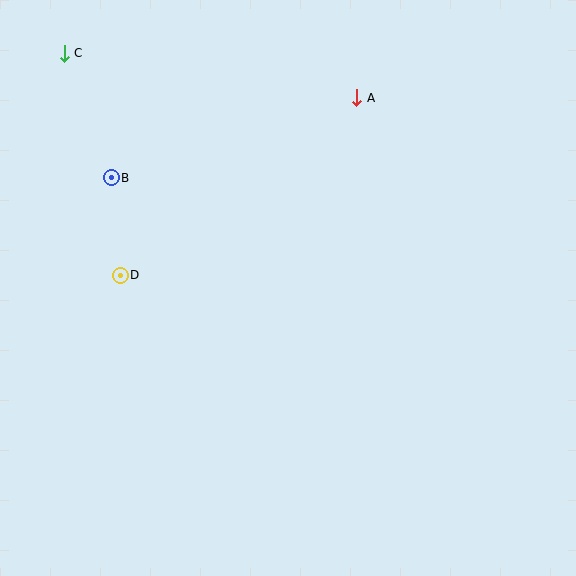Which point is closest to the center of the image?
Point D at (120, 275) is closest to the center.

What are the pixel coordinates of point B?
Point B is at (111, 178).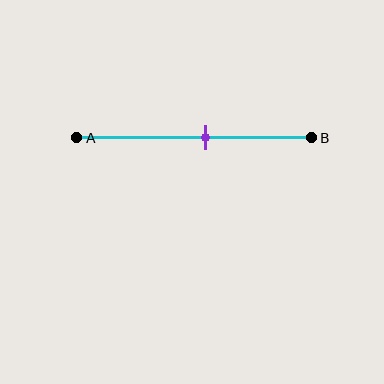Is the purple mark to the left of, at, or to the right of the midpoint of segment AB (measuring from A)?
The purple mark is to the right of the midpoint of segment AB.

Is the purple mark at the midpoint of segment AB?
No, the mark is at about 55% from A, not at the 50% midpoint.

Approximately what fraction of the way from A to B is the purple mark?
The purple mark is approximately 55% of the way from A to B.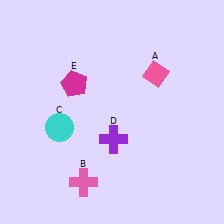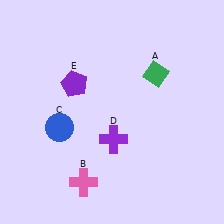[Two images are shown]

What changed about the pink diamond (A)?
In Image 1, A is pink. In Image 2, it changed to green.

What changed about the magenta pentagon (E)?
In Image 1, E is magenta. In Image 2, it changed to purple.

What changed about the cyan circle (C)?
In Image 1, C is cyan. In Image 2, it changed to blue.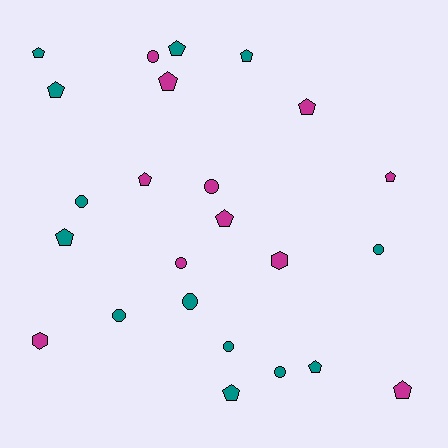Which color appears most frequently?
Teal, with 13 objects.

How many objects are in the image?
There are 24 objects.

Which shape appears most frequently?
Pentagon, with 13 objects.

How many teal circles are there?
There are 6 teal circles.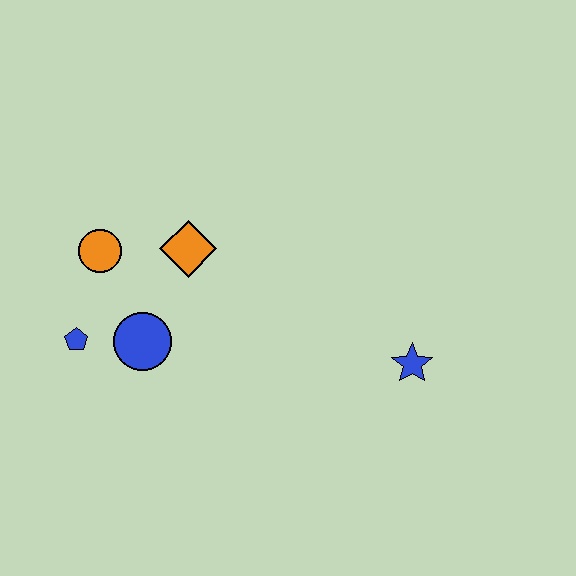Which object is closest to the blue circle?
The blue pentagon is closest to the blue circle.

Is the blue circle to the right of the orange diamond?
No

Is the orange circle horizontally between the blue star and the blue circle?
No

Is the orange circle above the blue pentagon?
Yes